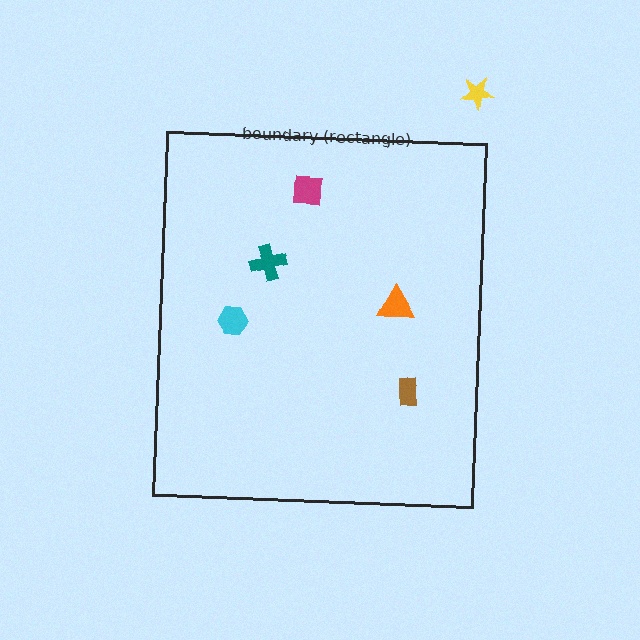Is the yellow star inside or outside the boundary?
Outside.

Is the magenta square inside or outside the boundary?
Inside.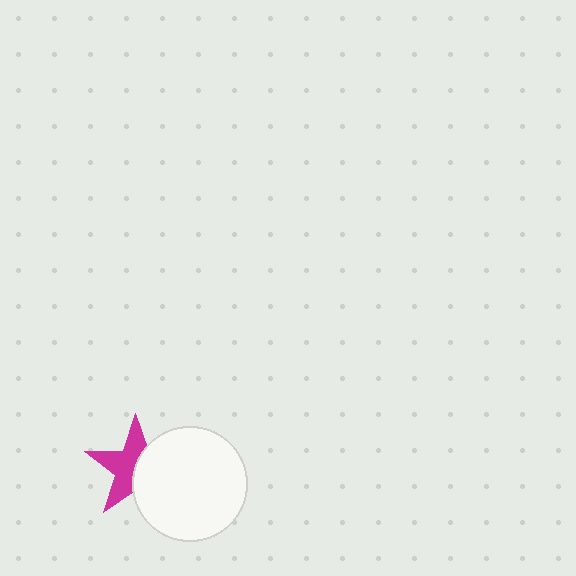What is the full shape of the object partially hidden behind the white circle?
The partially hidden object is a magenta star.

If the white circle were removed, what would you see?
You would see the complete magenta star.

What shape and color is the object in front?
The object in front is a white circle.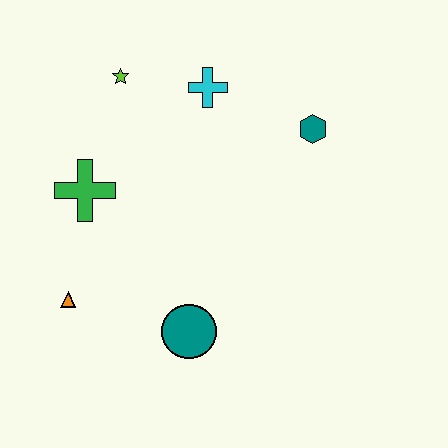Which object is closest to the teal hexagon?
The cyan cross is closest to the teal hexagon.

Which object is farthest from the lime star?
The teal circle is farthest from the lime star.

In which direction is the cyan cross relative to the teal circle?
The cyan cross is above the teal circle.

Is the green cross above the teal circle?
Yes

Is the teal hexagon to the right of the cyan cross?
Yes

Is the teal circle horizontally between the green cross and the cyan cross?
Yes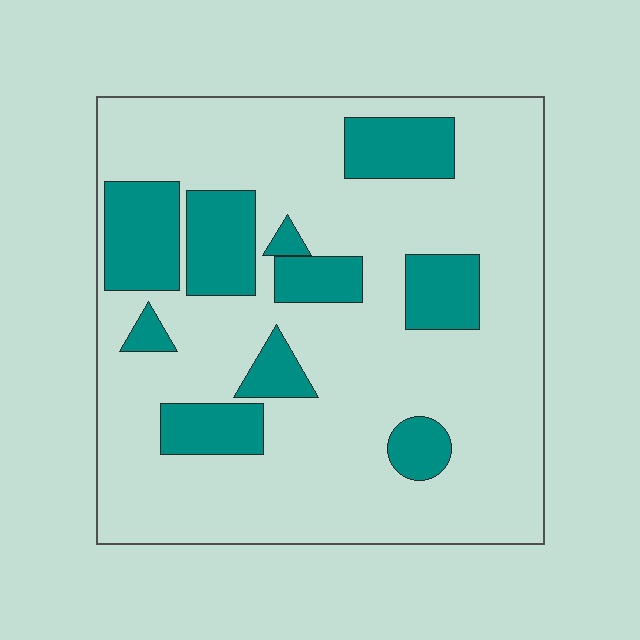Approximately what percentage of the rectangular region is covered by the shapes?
Approximately 25%.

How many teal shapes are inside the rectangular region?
10.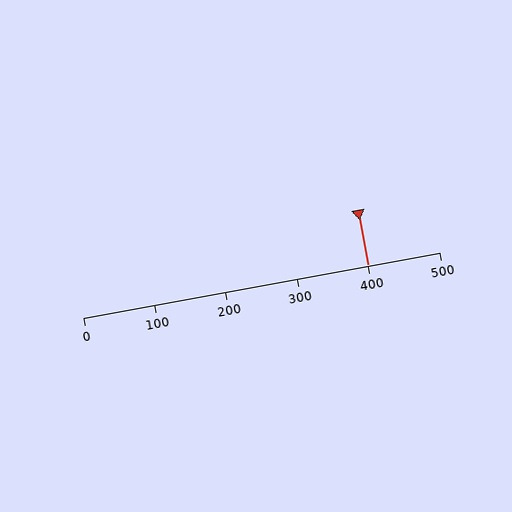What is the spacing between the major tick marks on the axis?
The major ticks are spaced 100 apart.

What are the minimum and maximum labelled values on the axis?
The axis runs from 0 to 500.